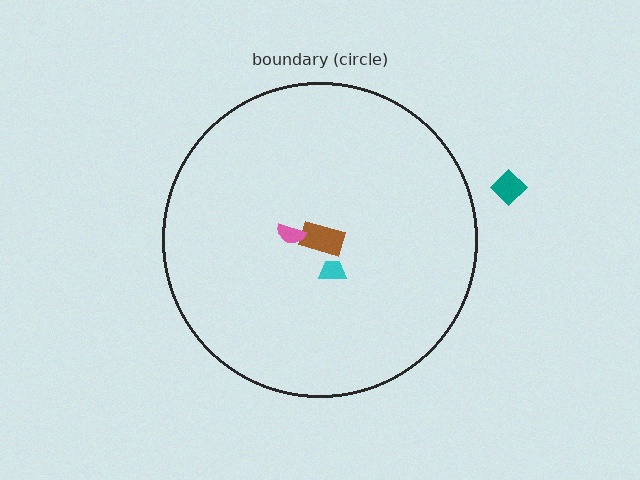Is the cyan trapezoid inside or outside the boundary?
Inside.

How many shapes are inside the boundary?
3 inside, 1 outside.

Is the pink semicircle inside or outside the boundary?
Inside.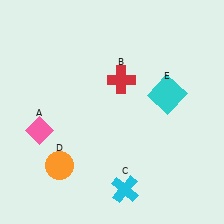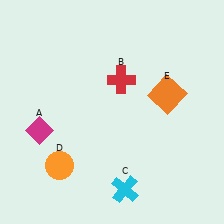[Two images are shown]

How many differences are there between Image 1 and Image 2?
There are 2 differences between the two images.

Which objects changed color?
A changed from pink to magenta. E changed from cyan to orange.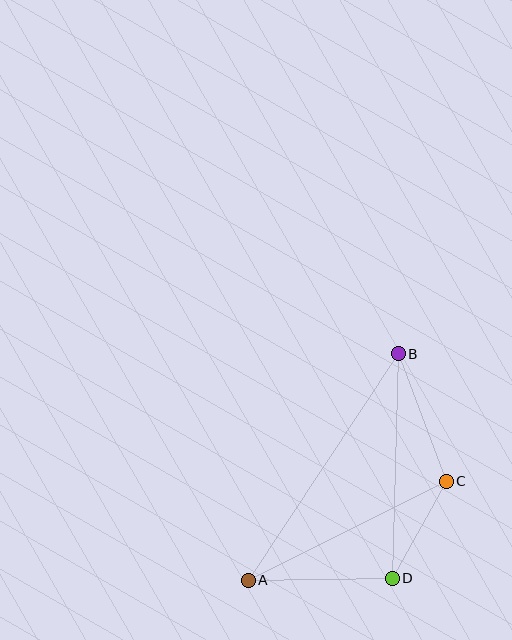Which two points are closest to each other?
Points C and D are closest to each other.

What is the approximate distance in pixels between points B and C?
The distance between B and C is approximately 136 pixels.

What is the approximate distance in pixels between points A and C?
The distance between A and C is approximately 222 pixels.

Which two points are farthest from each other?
Points A and B are farthest from each other.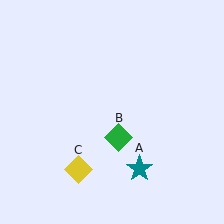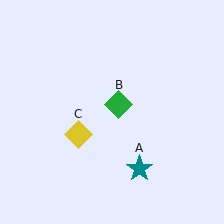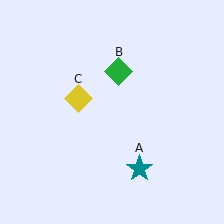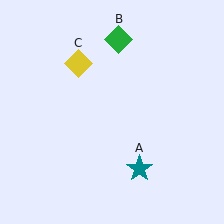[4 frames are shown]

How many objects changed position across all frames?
2 objects changed position: green diamond (object B), yellow diamond (object C).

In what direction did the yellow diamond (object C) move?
The yellow diamond (object C) moved up.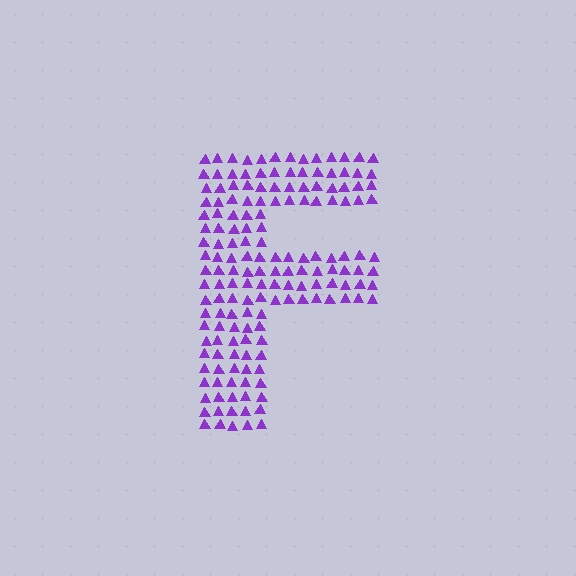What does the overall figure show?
The overall figure shows the letter F.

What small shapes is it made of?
It is made of small triangles.